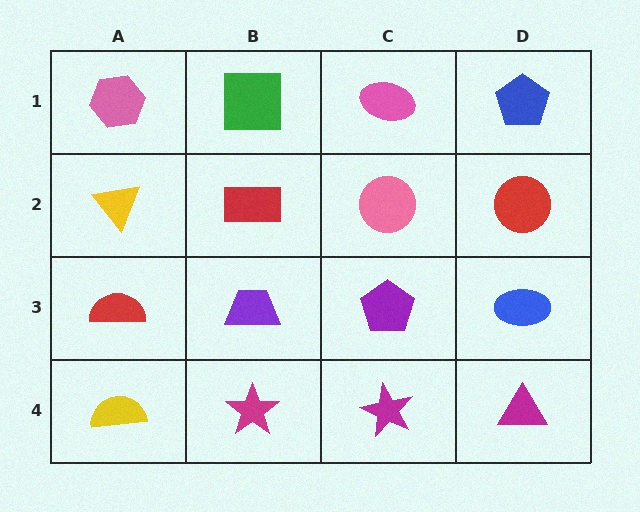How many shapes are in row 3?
4 shapes.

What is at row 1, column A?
A pink hexagon.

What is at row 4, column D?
A magenta triangle.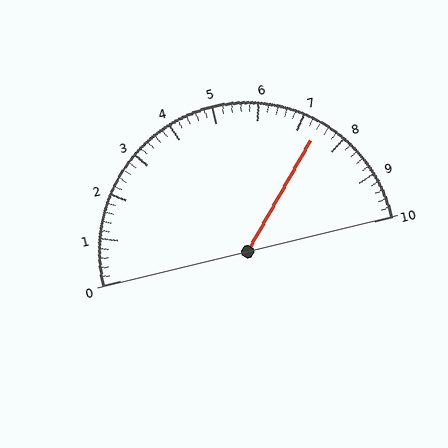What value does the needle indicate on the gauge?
The needle indicates approximately 7.4.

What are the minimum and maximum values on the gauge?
The gauge ranges from 0 to 10.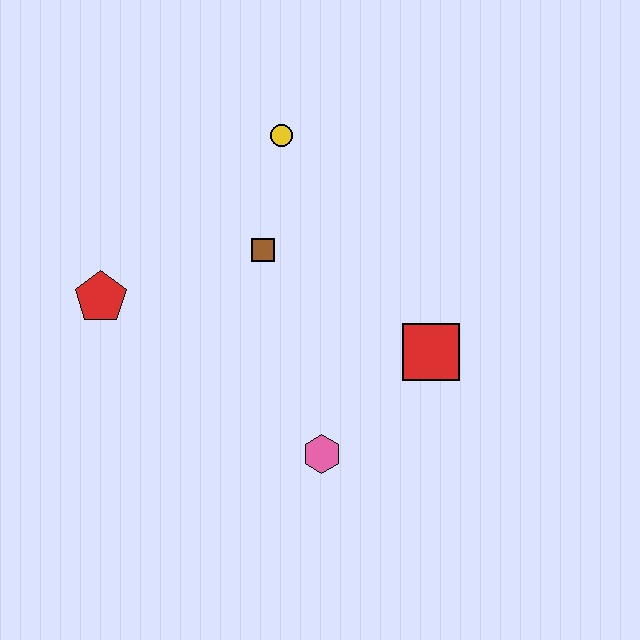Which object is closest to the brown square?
The yellow circle is closest to the brown square.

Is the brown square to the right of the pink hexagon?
No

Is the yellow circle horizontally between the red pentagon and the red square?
Yes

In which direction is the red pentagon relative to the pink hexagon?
The red pentagon is to the left of the pink hexagon.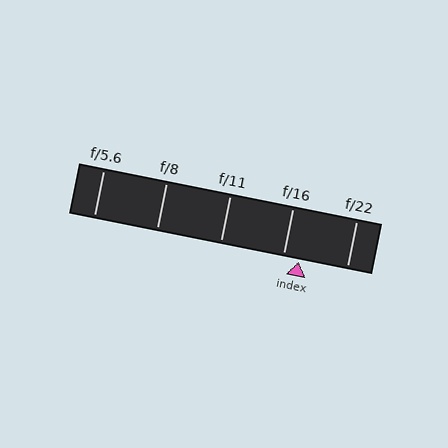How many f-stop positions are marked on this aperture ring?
There are 5 f-stop positions marked.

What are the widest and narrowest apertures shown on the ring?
The widest aperture shown is f/5.6 and the narrowest is f/22.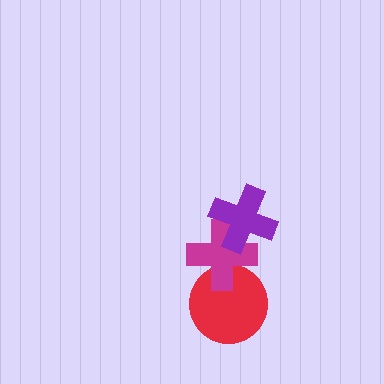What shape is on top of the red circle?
The magenta cross is on top of the red circle.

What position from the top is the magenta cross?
The magenta cross is 2nd from the top.